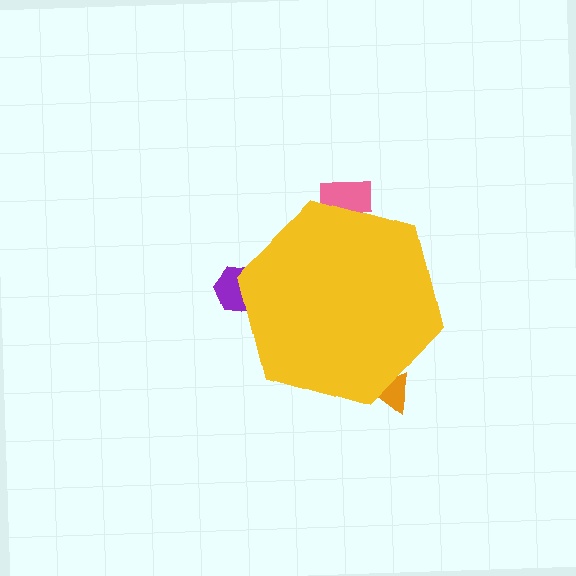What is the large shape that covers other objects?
A yellow hexagon.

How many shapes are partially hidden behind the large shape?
3 shapes are partially hidden.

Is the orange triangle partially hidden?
Yes, the orange triangle is partially hidden behind the yellow hexagon.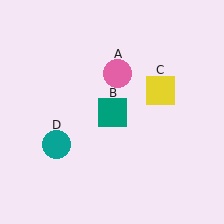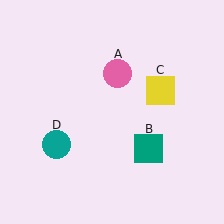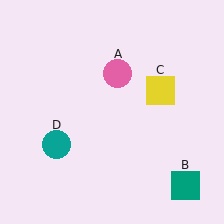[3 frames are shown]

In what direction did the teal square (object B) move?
The teal square (object B) moved down and to the right.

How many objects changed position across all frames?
1 object changed position: teal square (object B).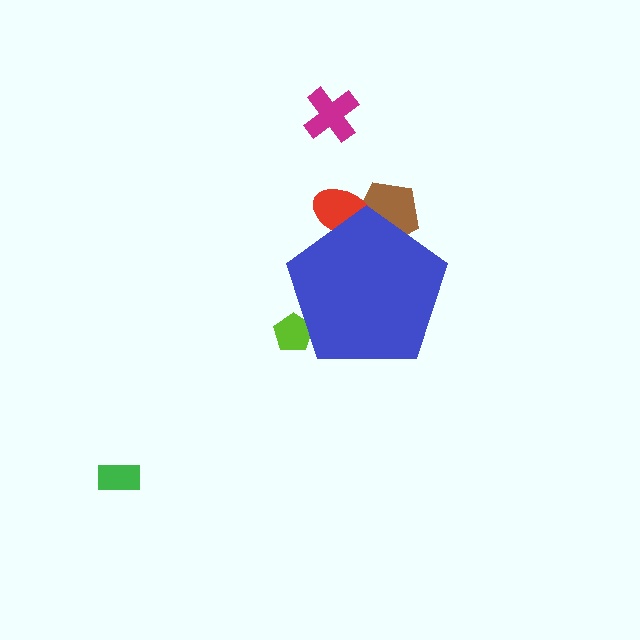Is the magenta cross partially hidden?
No, the magenta cross is fully visible.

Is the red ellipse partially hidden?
Yes, the red ellipse is partially hidden behind the blue pentagon.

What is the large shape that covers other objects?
A blue pentagon.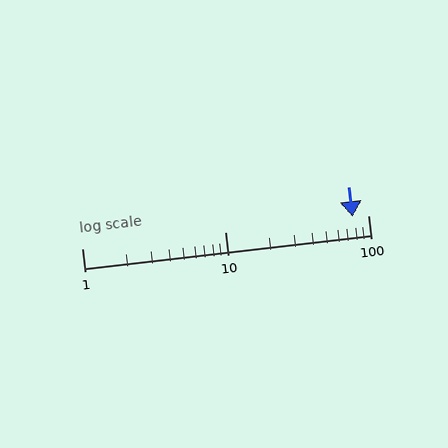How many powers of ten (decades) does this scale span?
The scale spans 2 decades, from 1 to 100.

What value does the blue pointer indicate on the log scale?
The pointer indicates approximately 78.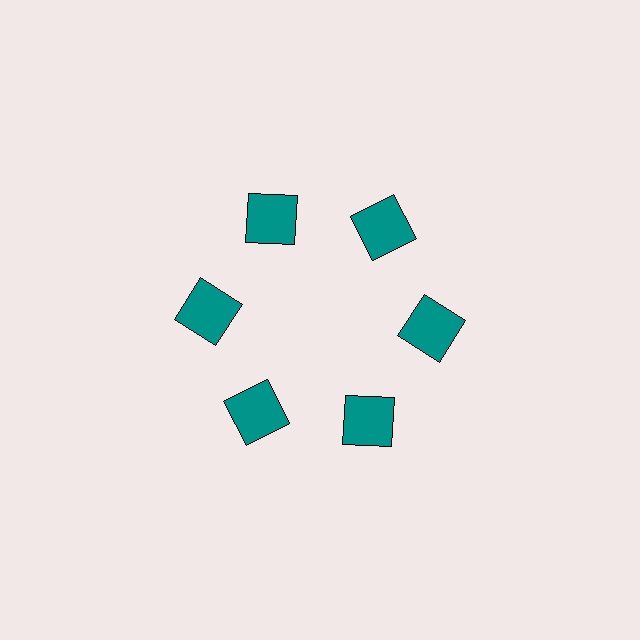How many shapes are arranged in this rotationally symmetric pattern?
There are 6 shapes, arranged in 6 groups of 1.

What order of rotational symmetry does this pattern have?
This pattern has 6-fold rotational symmetry.